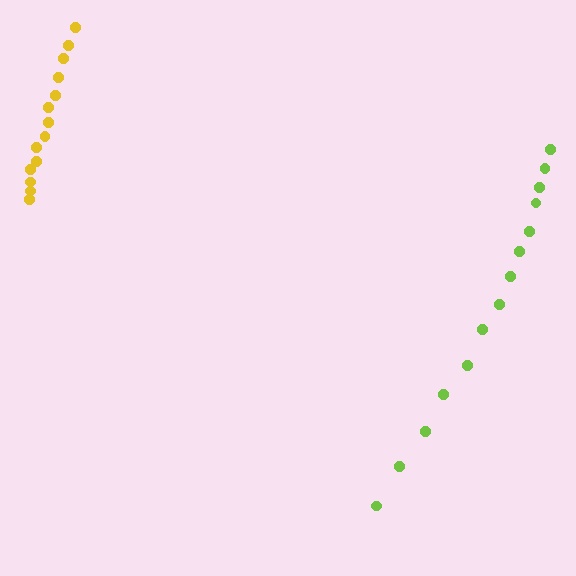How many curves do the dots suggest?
There are 2 distinct paths.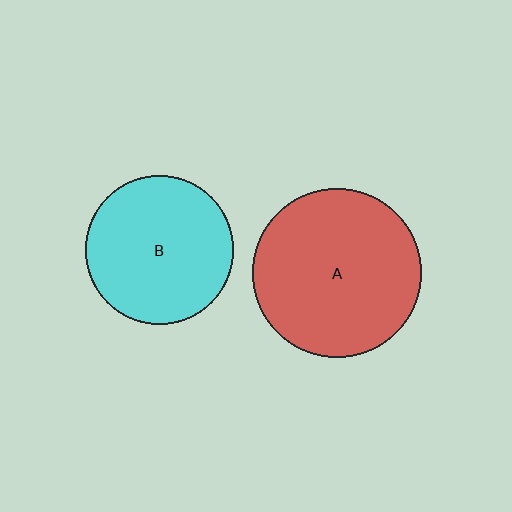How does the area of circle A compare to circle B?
Approximately 1.3 times.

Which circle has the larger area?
Circle A (red).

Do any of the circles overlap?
No, none of the circles overlap.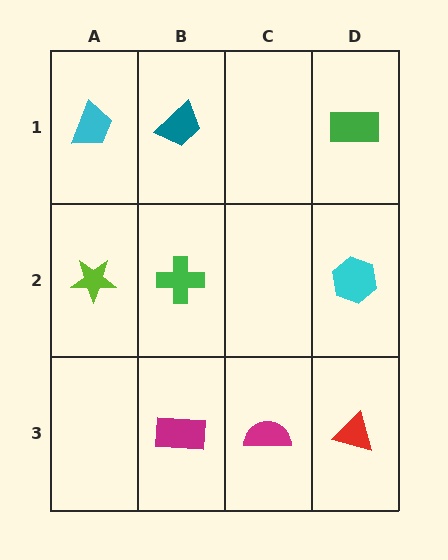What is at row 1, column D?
A green rectangle.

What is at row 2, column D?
A cyan hexagon.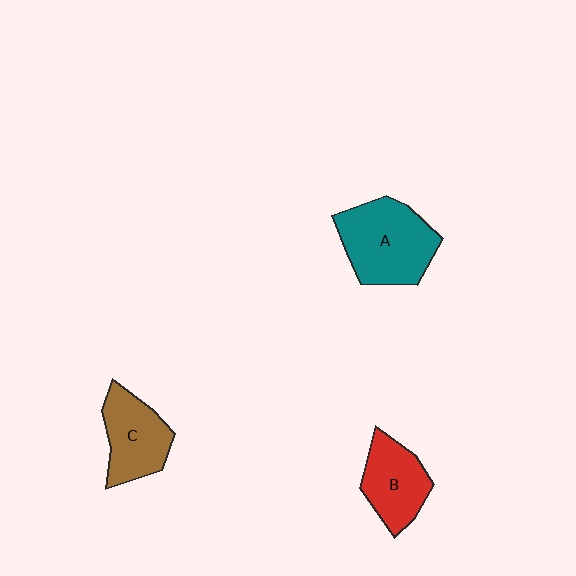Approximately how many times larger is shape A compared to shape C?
Approximately 1.4 times.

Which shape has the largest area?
Shape A (teal).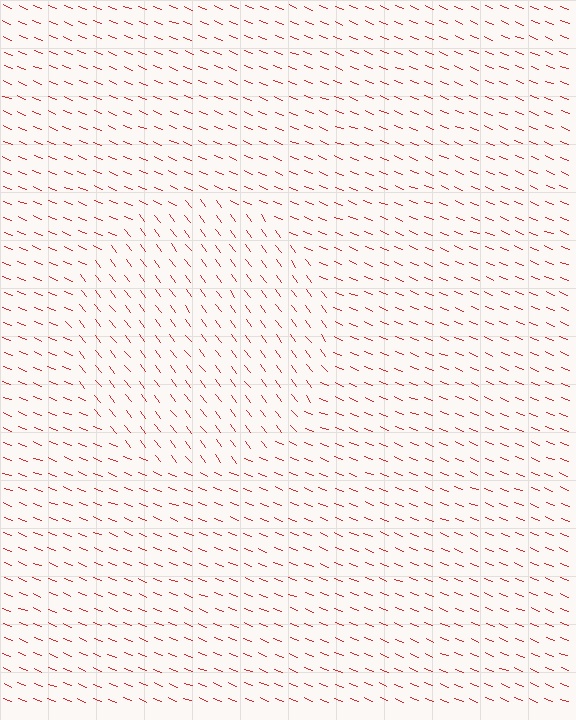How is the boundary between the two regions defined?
The boundary is defined purely by a change in line orientation (approximately 31 degrees difference). All lines are the same color and thickness.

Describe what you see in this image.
The image is filled with small red line segments. A circle region in the image has lines oriented differently from the surrounding lines, creating a visible texture boundary.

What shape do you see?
I see a circle.